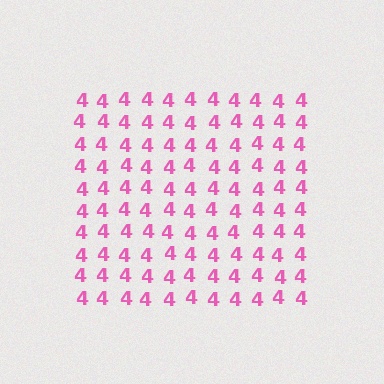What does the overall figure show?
The overall figure shows a square.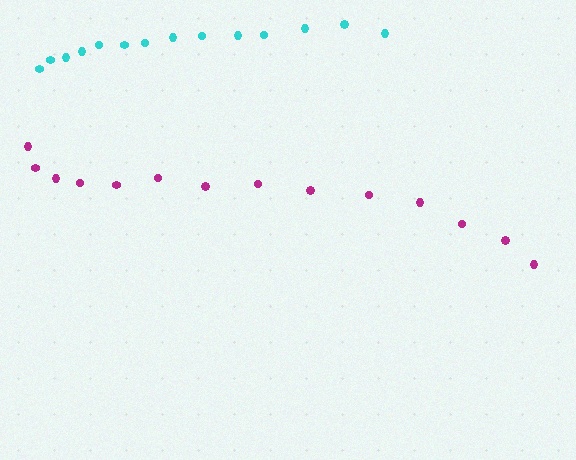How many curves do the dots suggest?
There are 2 distinct paths.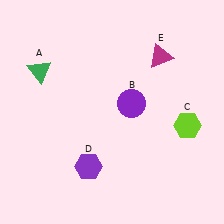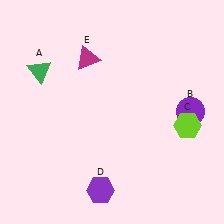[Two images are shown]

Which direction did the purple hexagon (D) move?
The purple hexagon (D) moved down.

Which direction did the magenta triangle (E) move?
The magenta triangle (E) moved left.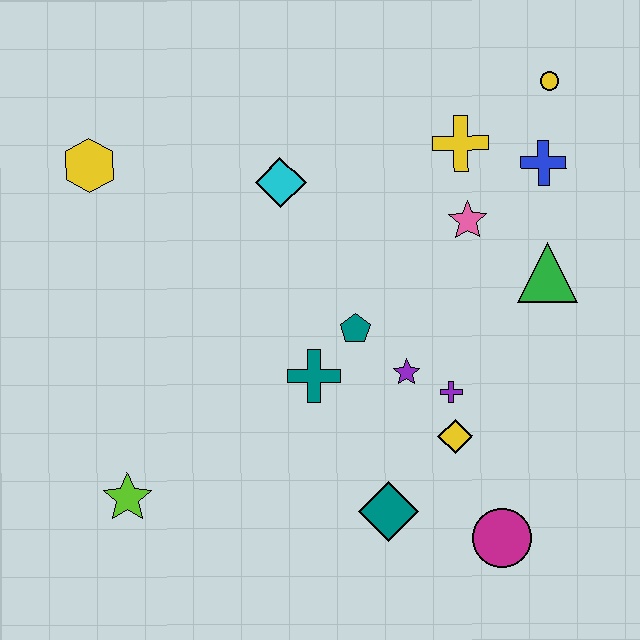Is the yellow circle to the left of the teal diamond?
No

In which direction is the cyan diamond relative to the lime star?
The cyan diamond is above the lime star.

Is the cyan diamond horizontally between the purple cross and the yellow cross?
No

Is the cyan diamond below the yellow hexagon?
Yes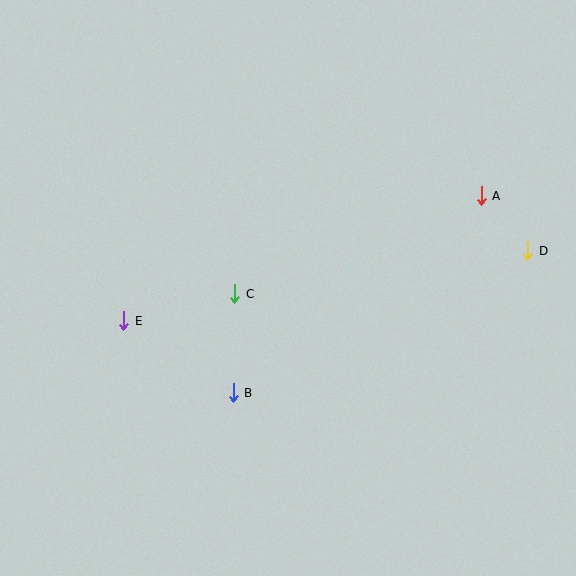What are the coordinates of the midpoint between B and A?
The midpoint between B and A is at (357, 294).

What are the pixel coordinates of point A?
Point A is at (481, 196).